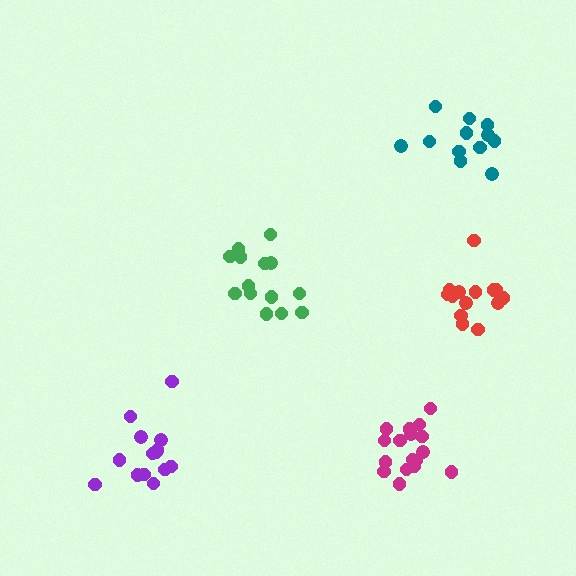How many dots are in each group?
Group 1: 14 dots, Group 2: 14 dots, Group 3: 14 dots, Group 4: 12 dots, Group 5: 18 dots (72 total).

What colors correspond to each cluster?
The clusters are colored: green, purple, red, teal, magenta.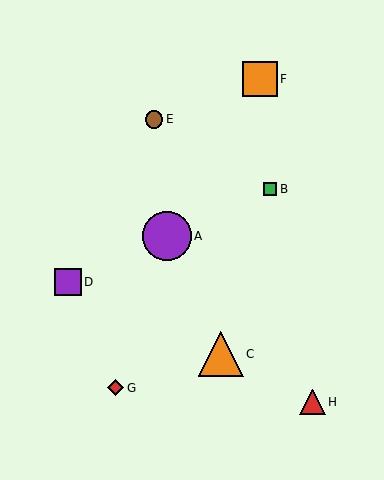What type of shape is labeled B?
Shape B is a green square.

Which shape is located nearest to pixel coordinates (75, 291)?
The purple square (labeled D) at (68, 282) is nearest to that location.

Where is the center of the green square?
The center of the green square is at (270, 189).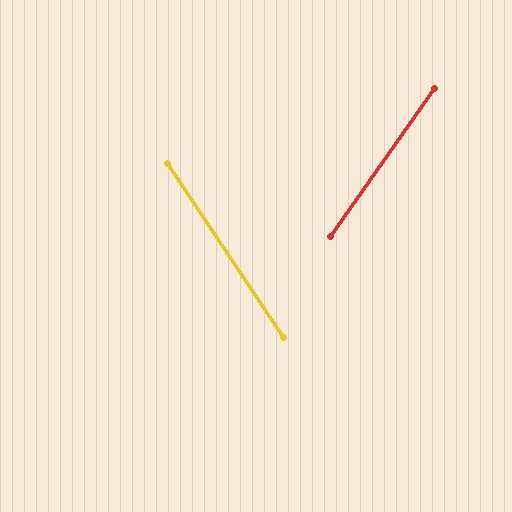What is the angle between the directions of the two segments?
Approximately 69 degrees.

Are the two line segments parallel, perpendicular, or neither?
Neither parallel nor perpendicular — they differ by about 69°.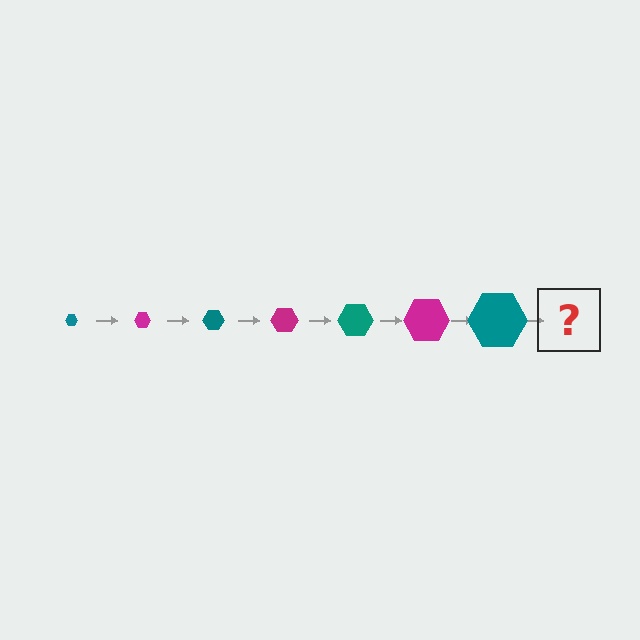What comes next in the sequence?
The next element should be a magenta hexagon, larger than the previous one.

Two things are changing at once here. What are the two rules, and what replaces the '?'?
The two rules are that the hexagon grows larger each step and the color cycles through teal and magenta. The '?' should be a magenta hexagon, larger than the previous one.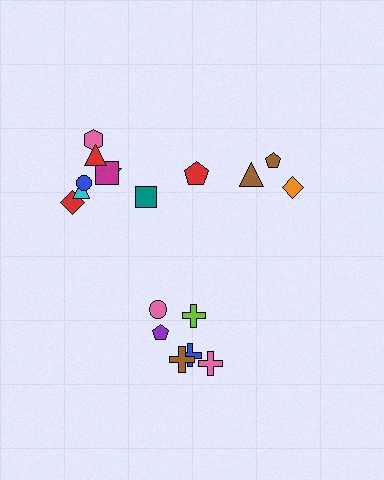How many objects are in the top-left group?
There are 8 objects.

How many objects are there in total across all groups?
There are 18 objects.